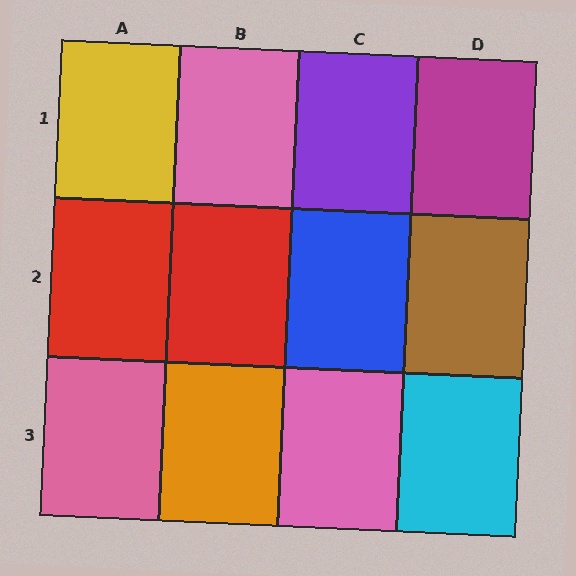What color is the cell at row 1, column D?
Magenta.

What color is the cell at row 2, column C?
Blue.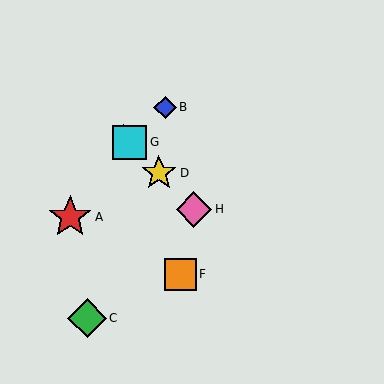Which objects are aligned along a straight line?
Objects D, E, G, H are aligned along a straight line.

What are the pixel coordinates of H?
Object H is at (194, 209).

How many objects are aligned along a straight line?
4 objects (D, E, G, H) are aligned along a straight line.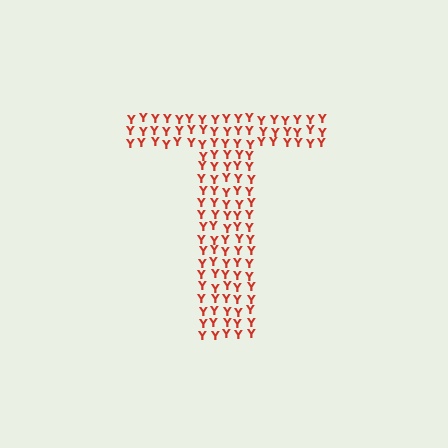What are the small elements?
The small elements are letter Y's.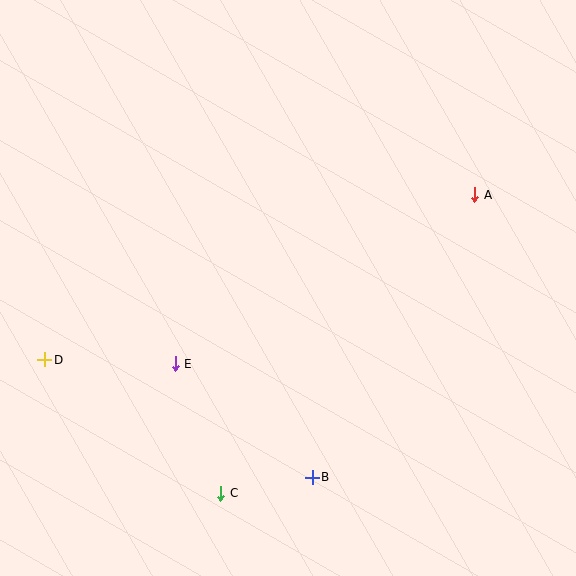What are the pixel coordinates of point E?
Point E is at (175, 364).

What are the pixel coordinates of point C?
Point C is at (221, 493).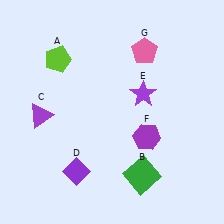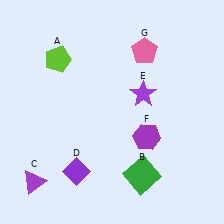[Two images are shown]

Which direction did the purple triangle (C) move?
The purple triangle (C) moved down.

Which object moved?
The purple triangle (C) moved down.